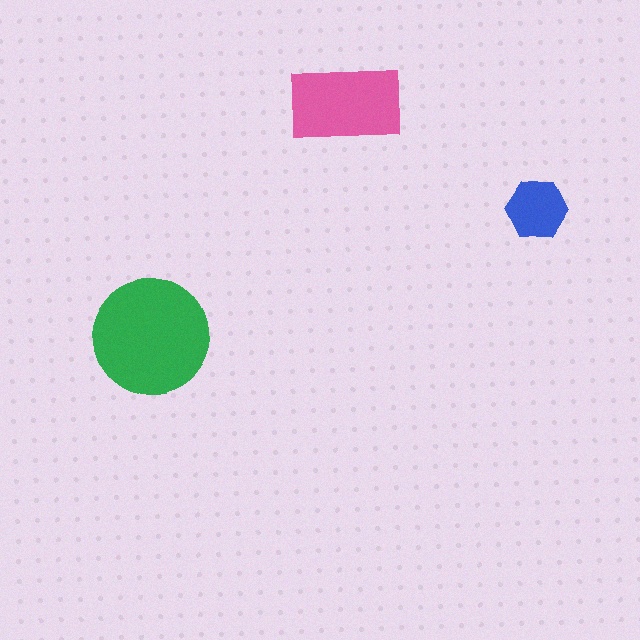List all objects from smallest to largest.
The blue hexagon, the pink rectangle, the green circle.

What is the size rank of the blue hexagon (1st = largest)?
3rd.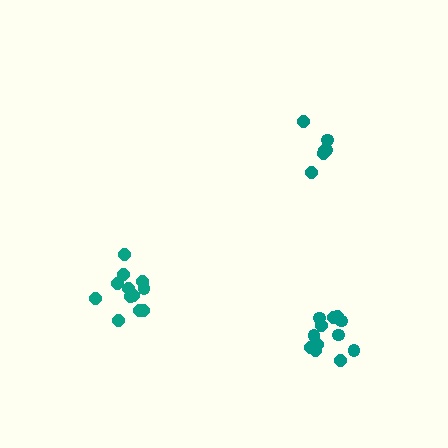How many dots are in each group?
Group 1: 12 dots, Group 2: 12 dots, Group 3: 6 dots (30 total).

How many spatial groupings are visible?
There are 3 spatial groupings.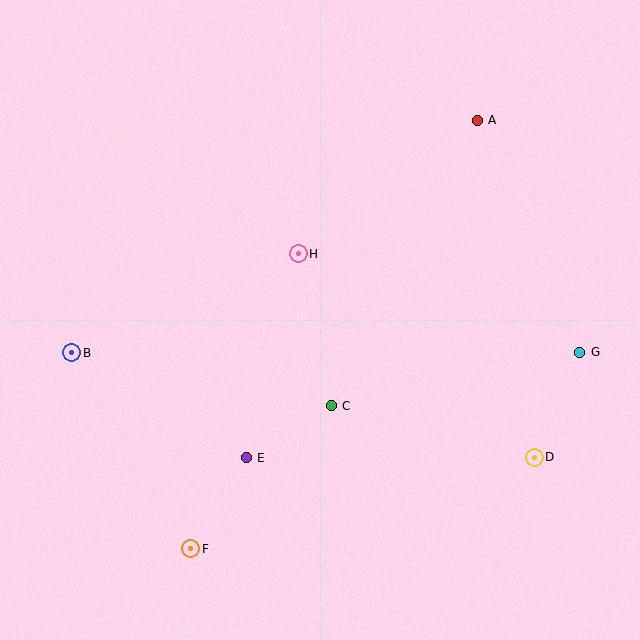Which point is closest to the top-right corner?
Point A is closest to the top-right corner.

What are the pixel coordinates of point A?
Point A is at (477, 120).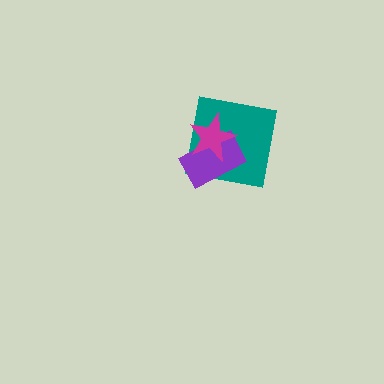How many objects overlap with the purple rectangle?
2 objects overlap with the purple rectangle.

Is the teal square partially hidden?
Yes, it is partially covered by another shape.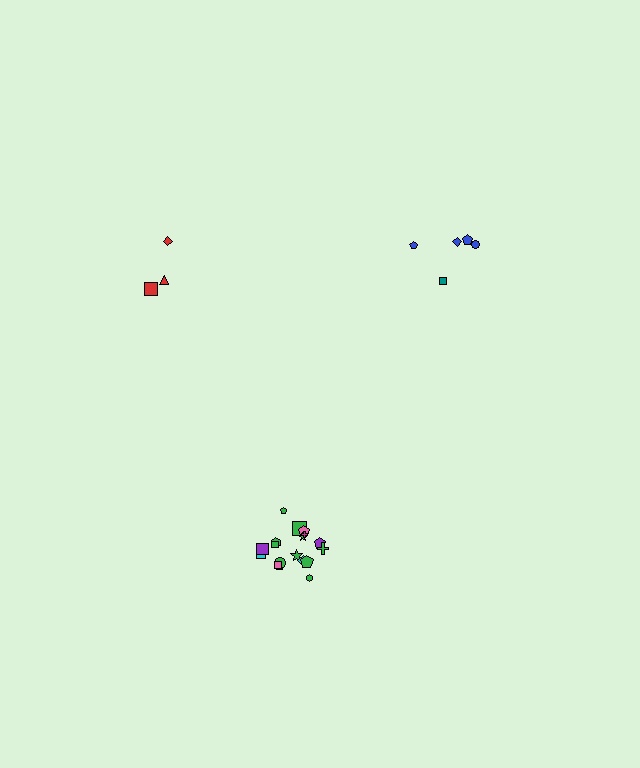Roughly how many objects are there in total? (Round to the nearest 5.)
Roughly 25 objects in total.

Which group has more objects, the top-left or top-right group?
The top-right group.